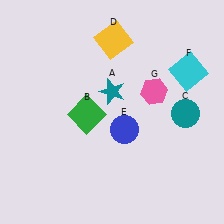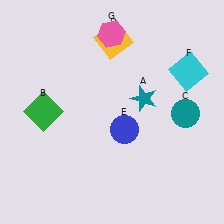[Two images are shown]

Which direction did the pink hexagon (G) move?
The pink hexagon (G) moved up.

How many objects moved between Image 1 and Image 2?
3 objects moved between the two images.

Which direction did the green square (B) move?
The green square (B) moved left.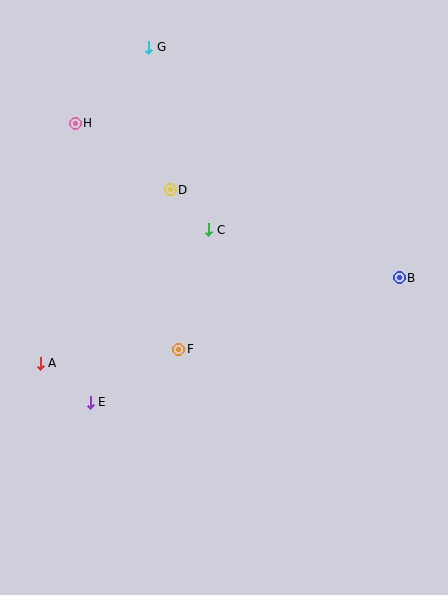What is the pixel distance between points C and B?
The distance between C and B is 196 pixels.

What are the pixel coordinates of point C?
Point C is at (209, 230).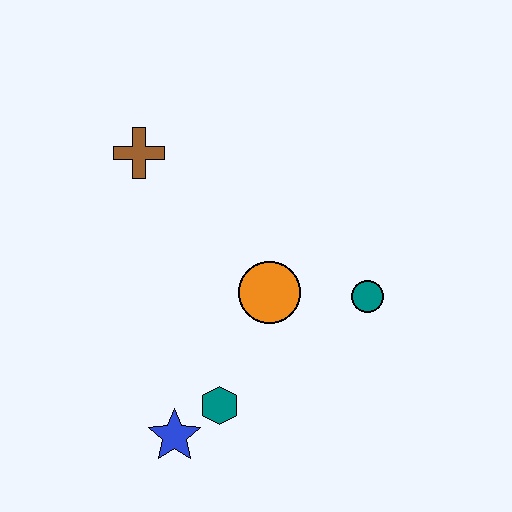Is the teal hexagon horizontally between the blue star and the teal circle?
Yes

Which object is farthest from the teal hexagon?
The brown cross is farthest from the teal hexagon.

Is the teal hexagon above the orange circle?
No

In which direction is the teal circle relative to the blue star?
The teal circle is to the right of the blue star.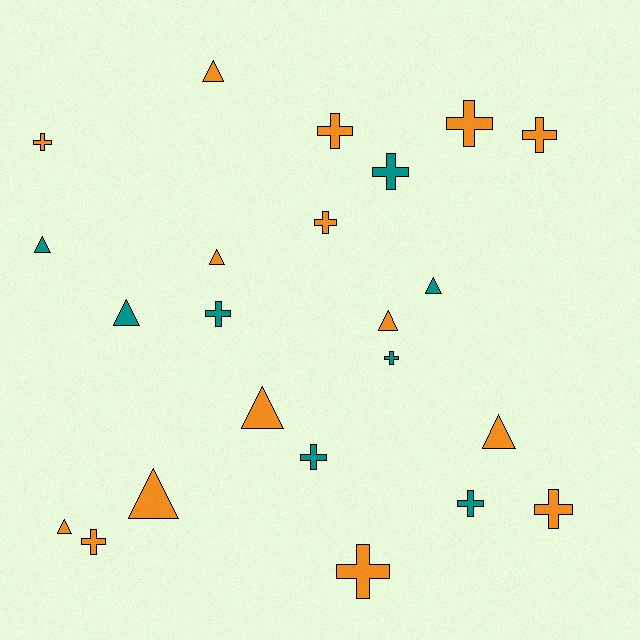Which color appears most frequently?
Orange, with 15 objects.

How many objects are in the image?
There are 23 objects.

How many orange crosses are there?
There are 8 orange crosses.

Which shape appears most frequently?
Cross, with 13 objects.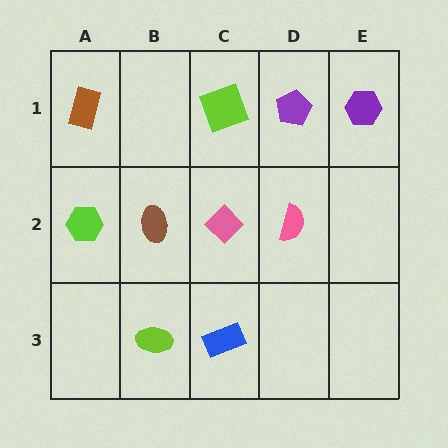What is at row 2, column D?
A pink semicircle.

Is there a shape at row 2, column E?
No, that cell is empty.